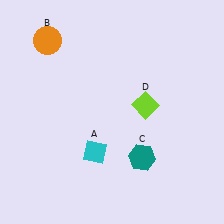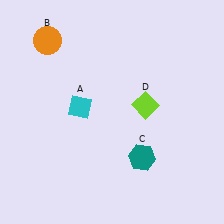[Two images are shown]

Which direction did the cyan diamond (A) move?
The cyan diamond (A) moved up.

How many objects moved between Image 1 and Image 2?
1 object moved between the two images.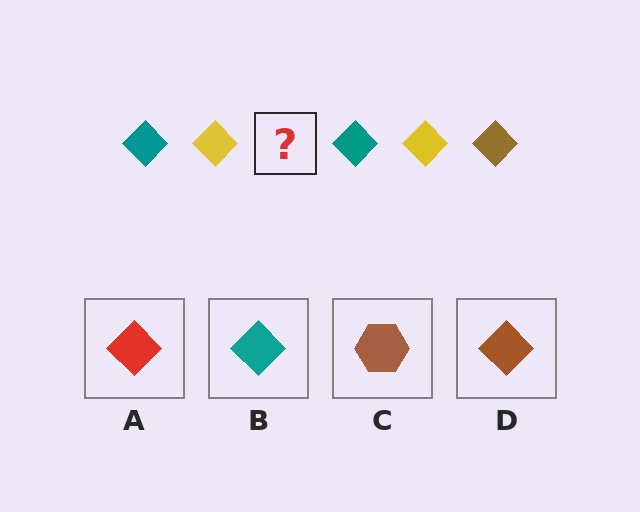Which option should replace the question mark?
Option D.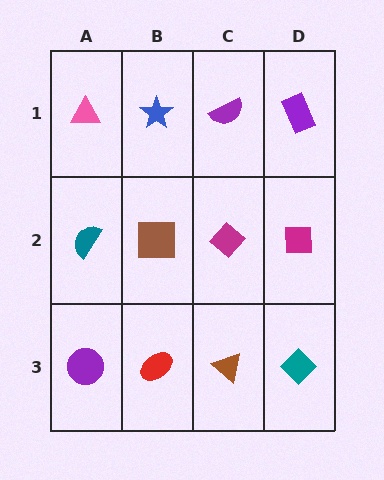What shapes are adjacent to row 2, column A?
A pink triangle (row 1, column A), a purple circle (row 3, column A), a brown square (row 2, column B).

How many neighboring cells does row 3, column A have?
2.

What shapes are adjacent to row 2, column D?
A purple rectangle (row 1, column D), a teal diamond (row 3, column D), a magenta diamond (row 2, column C).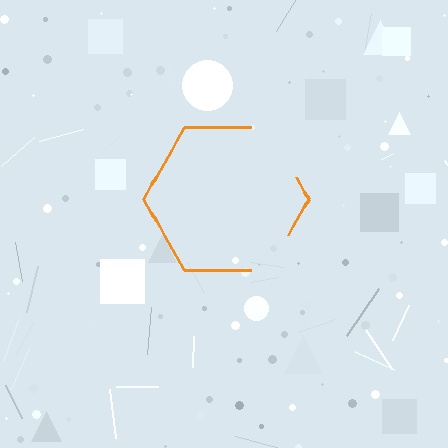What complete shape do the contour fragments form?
The contour fragments form a hexagon.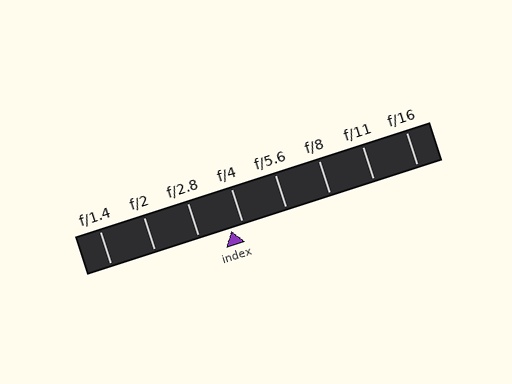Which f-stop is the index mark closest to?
The index mark is closest to f/4.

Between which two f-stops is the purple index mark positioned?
The index mark is between f/2.8 and f/4.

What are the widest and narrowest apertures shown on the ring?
The widest aperture shown is f/1.4 and the narrowest is f/16.